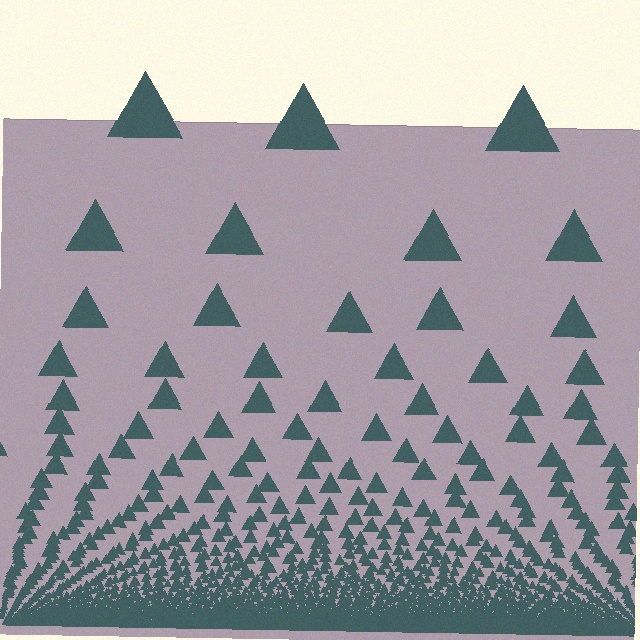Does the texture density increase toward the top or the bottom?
Density increases toward the bottom.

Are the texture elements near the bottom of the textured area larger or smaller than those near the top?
Smaller. The gradient is inverted — elements near the bottom are smaller and denser.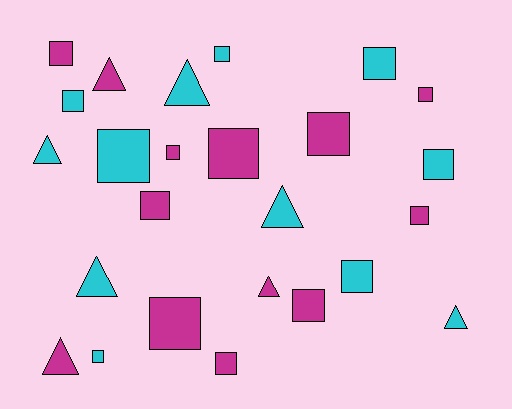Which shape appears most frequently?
Square, with 17 objects.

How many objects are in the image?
There are 25 objects.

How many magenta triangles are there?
There are 3 magenta triangles.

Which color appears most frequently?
Magenta, with 13 objects.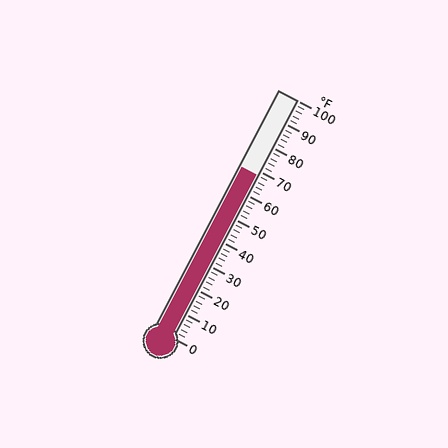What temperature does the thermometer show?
The thermometer shows approximately 68°F.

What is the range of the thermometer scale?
The thermometer scale ranges from 0°F to 100°F.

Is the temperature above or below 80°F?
The temperature is below 80°F.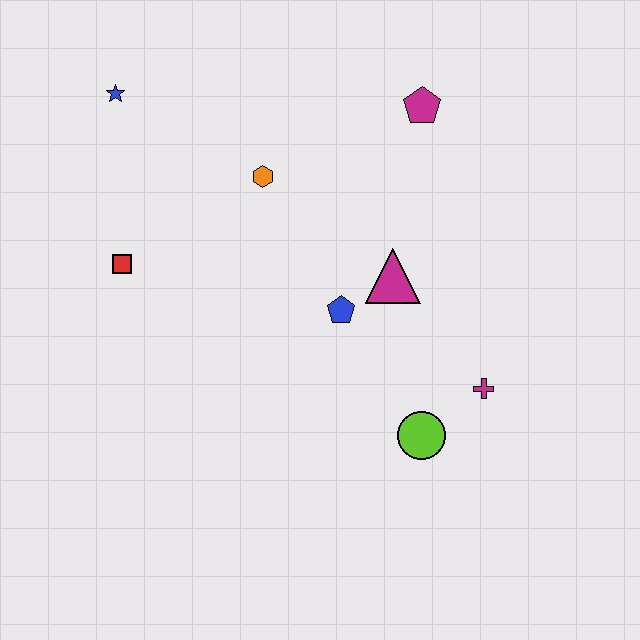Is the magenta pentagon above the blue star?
No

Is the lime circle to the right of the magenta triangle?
Yes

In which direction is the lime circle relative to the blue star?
The lime circle is below the blue star.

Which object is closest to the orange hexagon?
The blue pentagon is closest to the orange hexagon.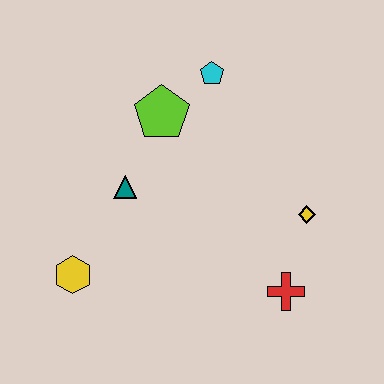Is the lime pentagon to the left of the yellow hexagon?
No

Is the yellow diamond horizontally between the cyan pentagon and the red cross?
No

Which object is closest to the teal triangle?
The lime pentagon is closest to the teal triangle.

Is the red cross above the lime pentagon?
No